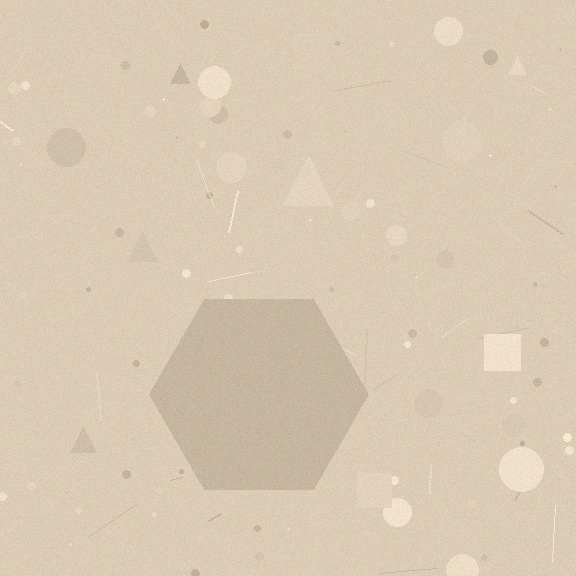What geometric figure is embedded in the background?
A hexagon is embedded in the background.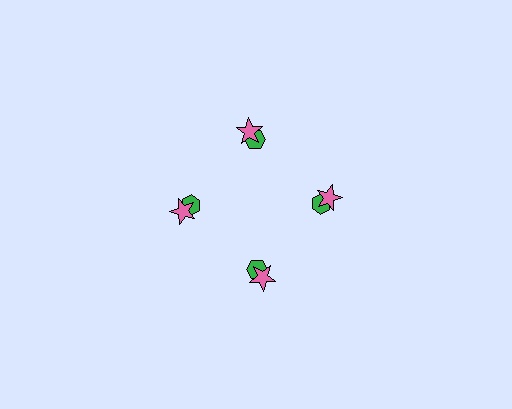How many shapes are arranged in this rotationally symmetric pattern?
There are 8 shapes, arranged in 4 groups of 2.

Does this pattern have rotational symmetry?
Yes, this pattern has 4-fold rotational symmetry. It looks the same after rotating 90 degrees around the center.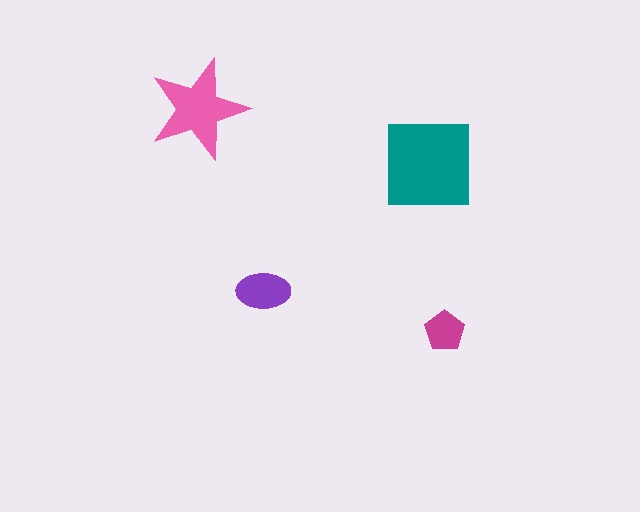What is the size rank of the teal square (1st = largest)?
1st.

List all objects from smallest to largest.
The magenta pentagon, the purple ellipse, the pink star, the teal square.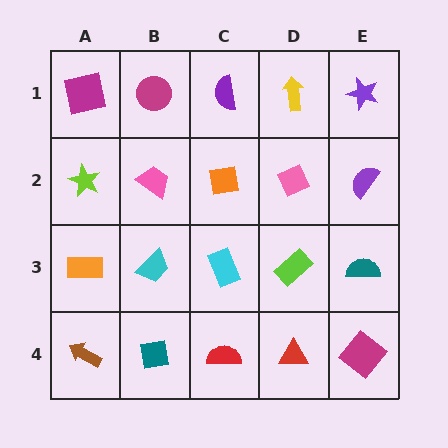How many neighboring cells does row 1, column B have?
3.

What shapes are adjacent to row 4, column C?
A cyan rectangle (row 3, column C), a teal square (row 4, column B), a red triangle (row 4, column D).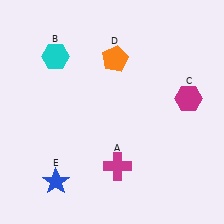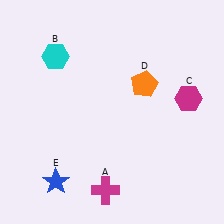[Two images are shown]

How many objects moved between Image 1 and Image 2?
2 objects moved between the two images.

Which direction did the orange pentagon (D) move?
The orange pentagon (D) moved right.